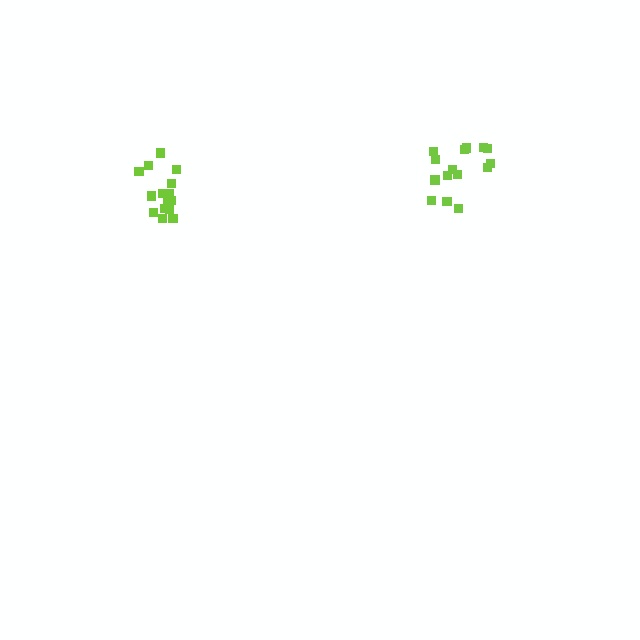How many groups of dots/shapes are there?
There are 2 groups.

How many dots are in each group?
Group 1: 15 dots, Group 2: 15 dots (30 total).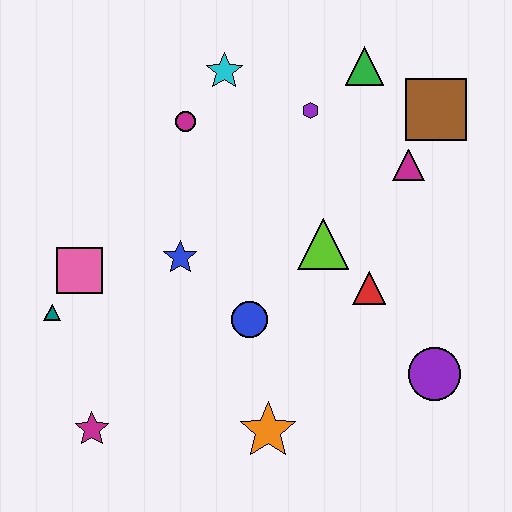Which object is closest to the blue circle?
The blue star is closest to the blue circle.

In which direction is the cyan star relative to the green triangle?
The cyan star is to the left of the green triangle.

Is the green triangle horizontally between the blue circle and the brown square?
Yes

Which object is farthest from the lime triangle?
The magenta star is farthest from the lime triangle.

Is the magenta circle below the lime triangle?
No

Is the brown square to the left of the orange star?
No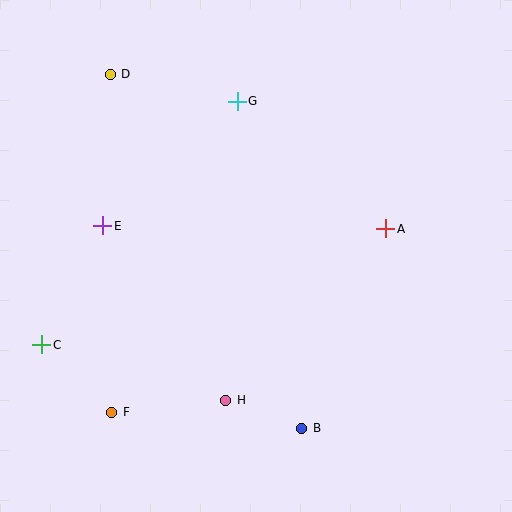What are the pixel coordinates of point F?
Point F is at (112, 412).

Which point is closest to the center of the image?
Point A at (386, 229) is closest to the center.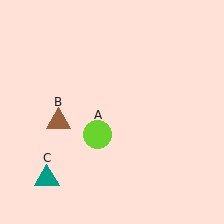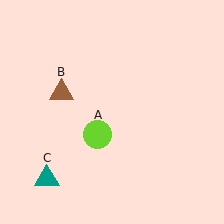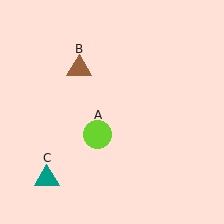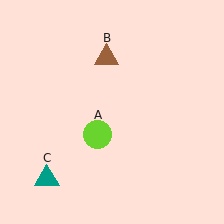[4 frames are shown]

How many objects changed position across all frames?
1 object changed position: brown triangle (object B).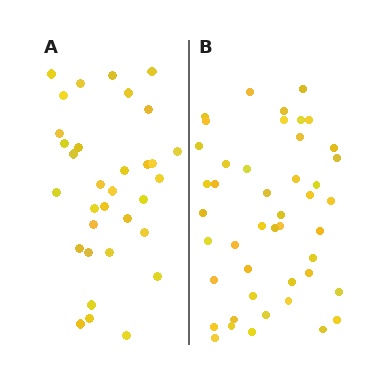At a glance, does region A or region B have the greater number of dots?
Region B (the right region) has more dots.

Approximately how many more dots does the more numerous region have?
Region B has roughly 12 or so more dots than region A.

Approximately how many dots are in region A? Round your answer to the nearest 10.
About 30 dots. (The exact count is 33, which rounds to 30.)